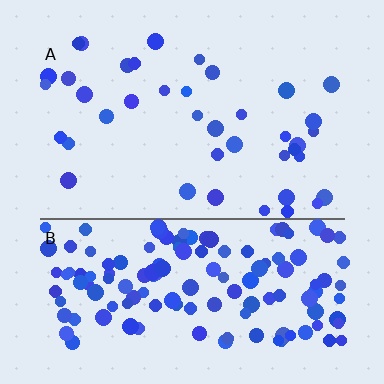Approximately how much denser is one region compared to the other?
Approximately 3.7× — region B over region A.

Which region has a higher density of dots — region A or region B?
B (the bottom).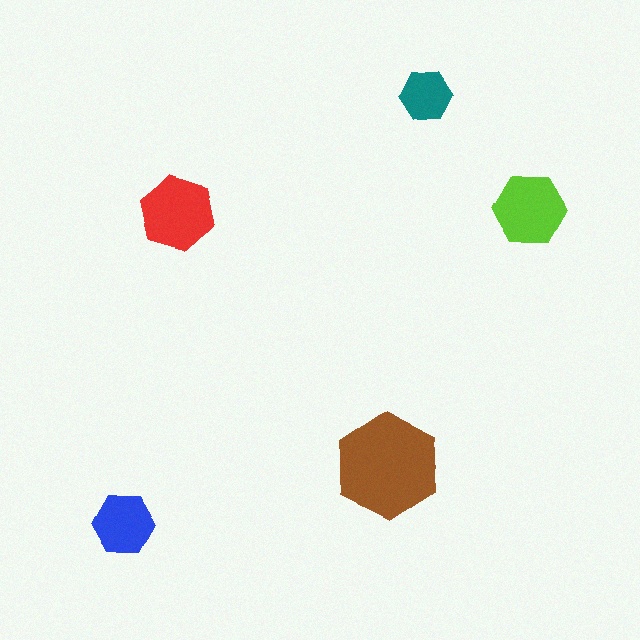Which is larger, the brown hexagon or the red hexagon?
The brown one.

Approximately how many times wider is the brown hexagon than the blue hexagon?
About 1.5 times wider.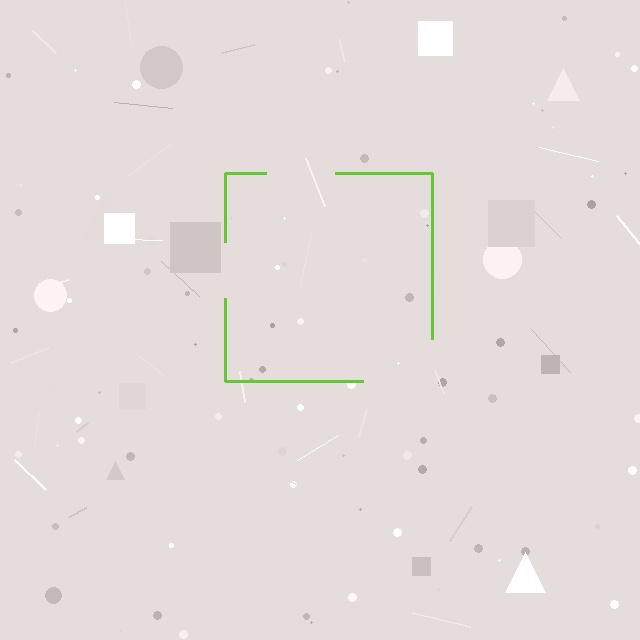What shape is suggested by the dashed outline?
The dashed outline suggests a square.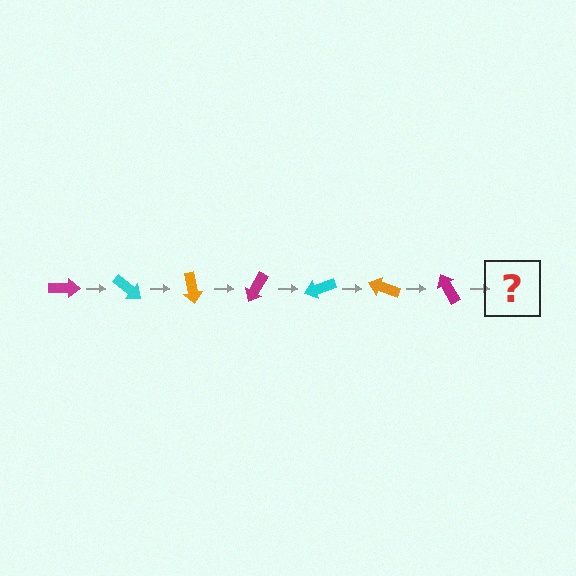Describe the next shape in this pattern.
It should be a cyan arrow, rotated 280 degrees from the start.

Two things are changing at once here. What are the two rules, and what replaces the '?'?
The two rules are that it rotates 40 degrees each step and the color cycles through magenta, cyan, and orange. The '?' should be a cyan arrow, rotated 280 degrees from the start.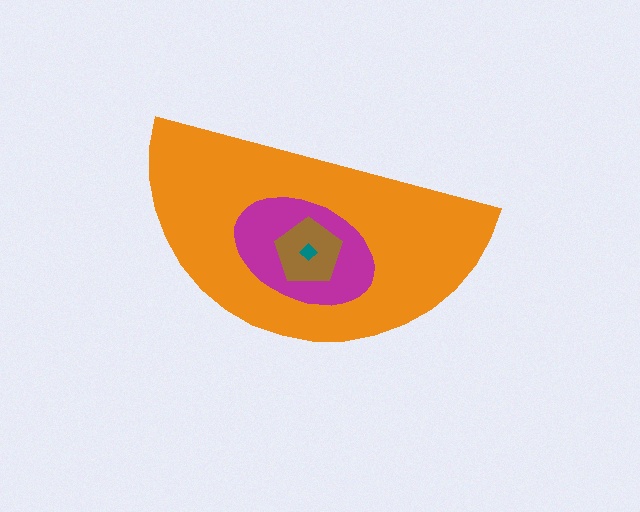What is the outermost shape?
The orange semicircle.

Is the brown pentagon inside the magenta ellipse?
Yes.